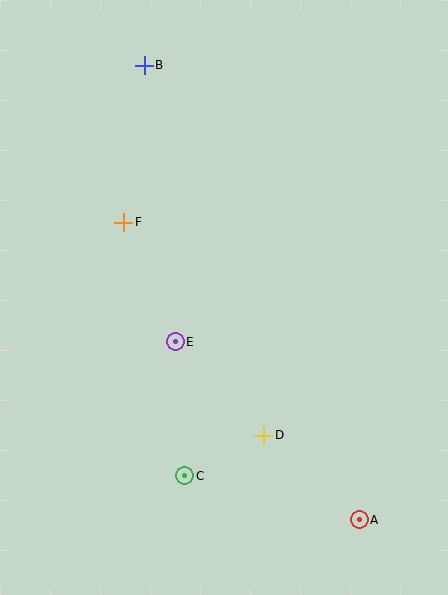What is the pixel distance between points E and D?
The distance between E and D is 129 pixels.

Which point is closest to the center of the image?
Point E at (175, 342) is closest to the center.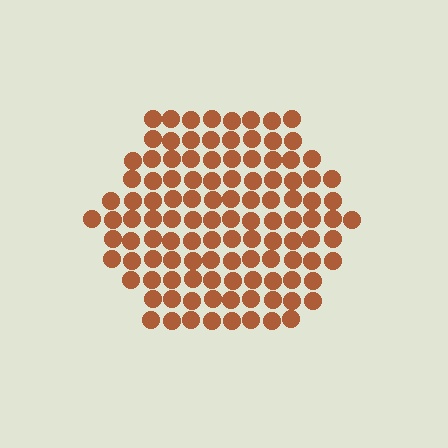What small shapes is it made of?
It is made of small circles.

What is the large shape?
The large shape is a hexagon.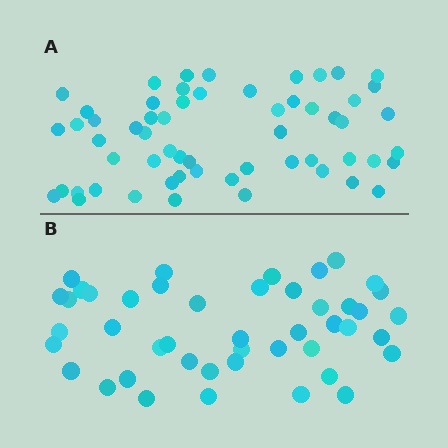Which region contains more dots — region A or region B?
Region A (the top region) has more dots.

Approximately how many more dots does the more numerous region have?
Region A has approximately 15 more dots than region B.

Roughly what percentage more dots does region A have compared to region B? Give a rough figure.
About 30% more.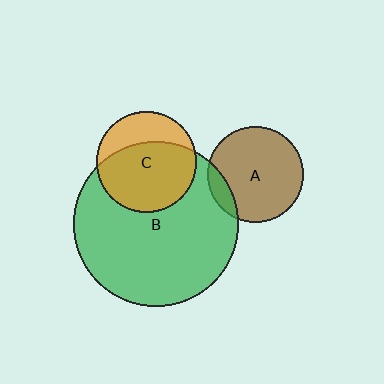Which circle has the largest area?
Circle B (green).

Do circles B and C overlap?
Yes.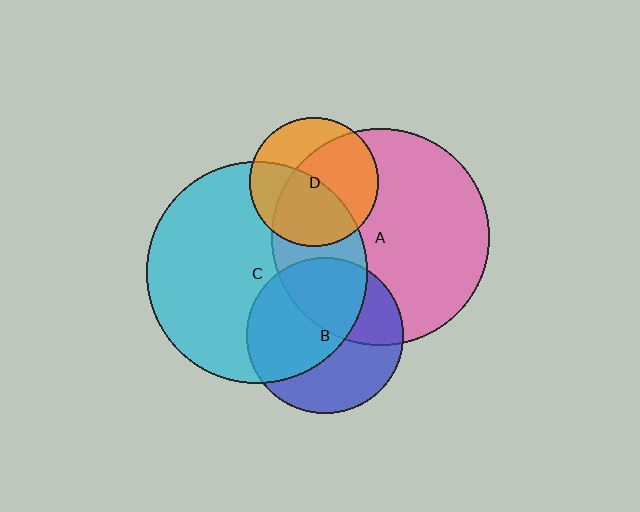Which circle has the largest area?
Circle C (cyan).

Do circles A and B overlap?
Yes.